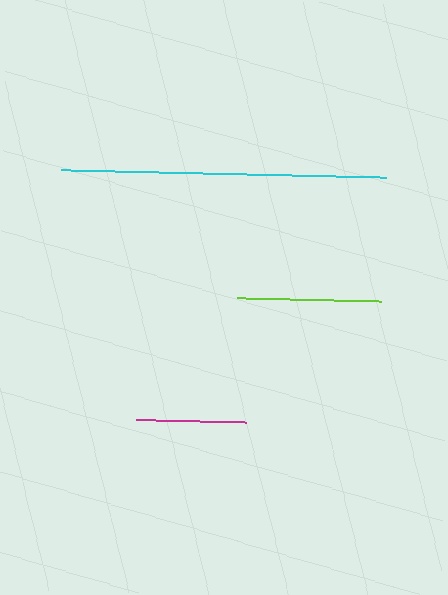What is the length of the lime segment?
The lime segment is approximately 144 pixels long.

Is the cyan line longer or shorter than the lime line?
The cyan line is longer than the lime line.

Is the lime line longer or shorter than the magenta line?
The lime line is longer than the magenta line.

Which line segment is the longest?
The cyan line is the longest at approximately 325 pixels.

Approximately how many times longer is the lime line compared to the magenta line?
The lime line is approximately 1.3 times the length of the magenta line.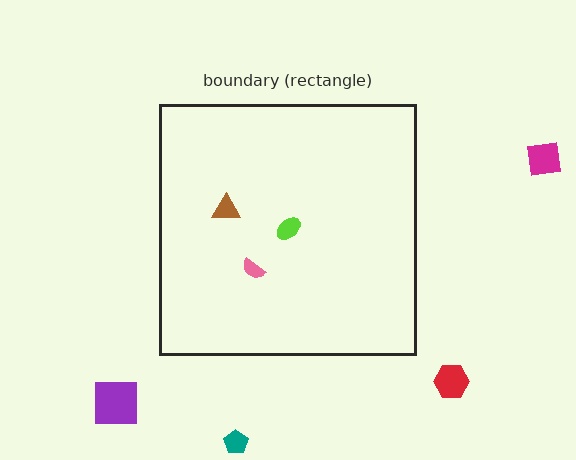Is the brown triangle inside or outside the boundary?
Inside.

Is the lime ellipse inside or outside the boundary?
Inside.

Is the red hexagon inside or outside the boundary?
Outside.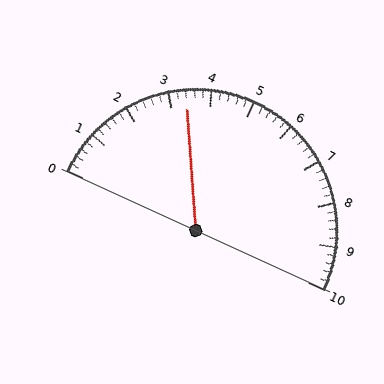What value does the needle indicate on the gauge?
The needle indicates approximately 3.4.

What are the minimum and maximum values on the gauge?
The gauge ranges from 0 to 10.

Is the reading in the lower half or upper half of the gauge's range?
The reading is in the lower half of the range (0 to 10).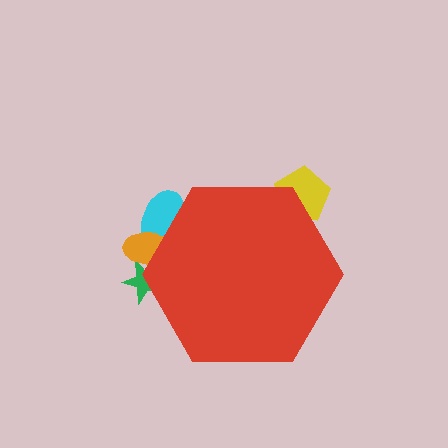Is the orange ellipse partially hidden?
Yes, the orange ellipse is partially hidden behind the red hexagon.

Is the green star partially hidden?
Yes, the green star is partially hidden behind the red hexagon.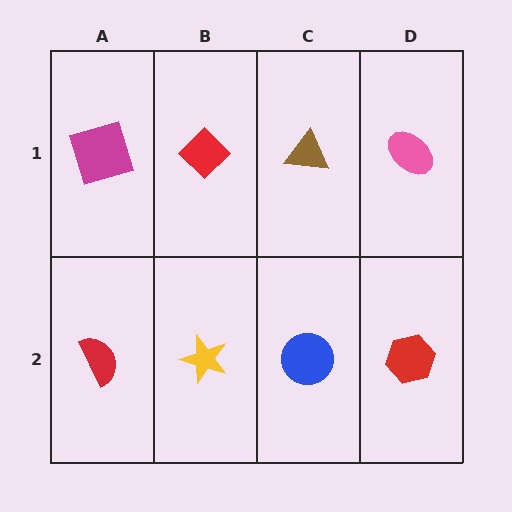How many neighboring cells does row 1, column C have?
3.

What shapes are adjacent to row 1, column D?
A red hexagon (row 2, column D), a brown triangle (row 1, column C).